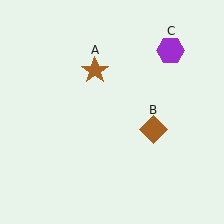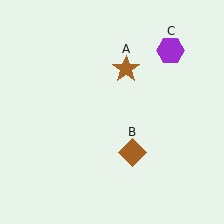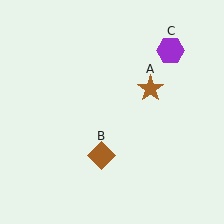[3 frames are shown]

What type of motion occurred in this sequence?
The brown star (object A), brown diamond (object B) rotated clockwise around the center of the scene.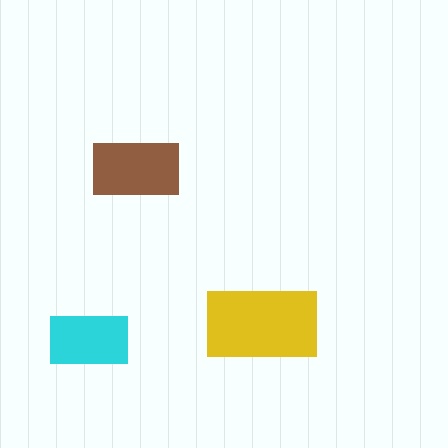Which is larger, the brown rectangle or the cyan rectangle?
The brown one.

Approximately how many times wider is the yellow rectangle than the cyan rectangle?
About 1.5 times wider.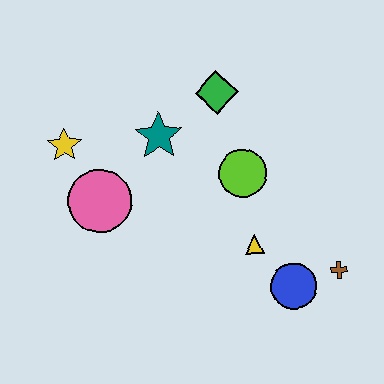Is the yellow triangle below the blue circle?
No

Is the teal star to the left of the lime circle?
Yes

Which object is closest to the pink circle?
The yellow star is closest to the pink circle.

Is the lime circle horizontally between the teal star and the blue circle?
Yes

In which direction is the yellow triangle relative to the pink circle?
The yellow triangle is to the right of the pink circle.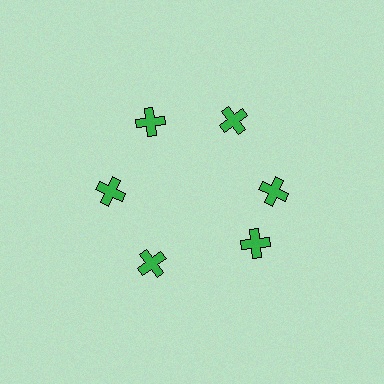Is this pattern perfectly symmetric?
No. The 6 green crosses are arranged in a ring, but one element near the 5 o'clock position is rotated out of alignment along the ring, breaking the 6-fold rotational symmetry.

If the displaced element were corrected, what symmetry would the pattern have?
It would have 6-fold rotational symmetry — the pattern would map onto itself every 60 degrees.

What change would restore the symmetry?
The symmetry would be restored by rotating it back into even spacing with its neighbors so that all 6 crosses sit at equal angles and equal distance from the center.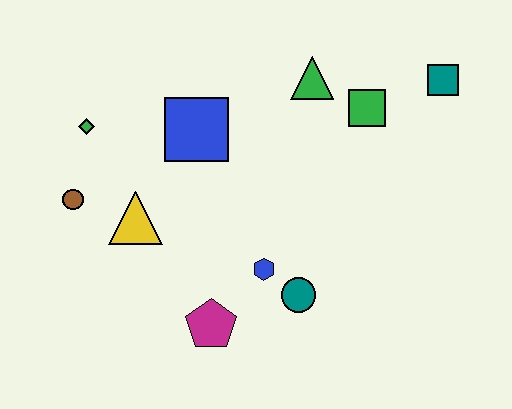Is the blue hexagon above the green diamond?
No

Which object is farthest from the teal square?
The brown circle is farthest from the teal square.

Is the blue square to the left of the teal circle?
Yes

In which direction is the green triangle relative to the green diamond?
The green triangle is to the right of the green diamond.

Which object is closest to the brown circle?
The yellow triangle is closest to the brown circle.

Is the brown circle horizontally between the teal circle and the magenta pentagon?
No